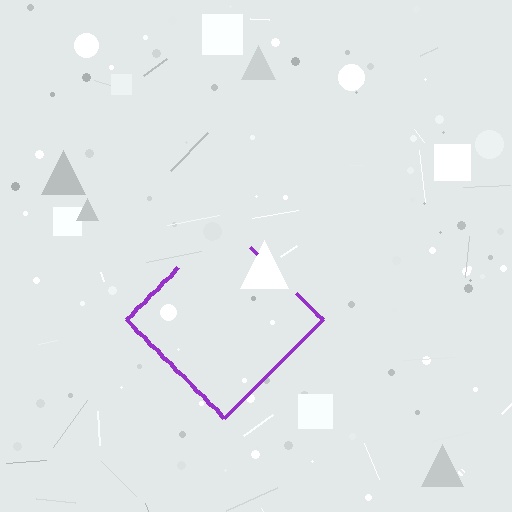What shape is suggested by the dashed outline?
The dashed outline suggests a diamond.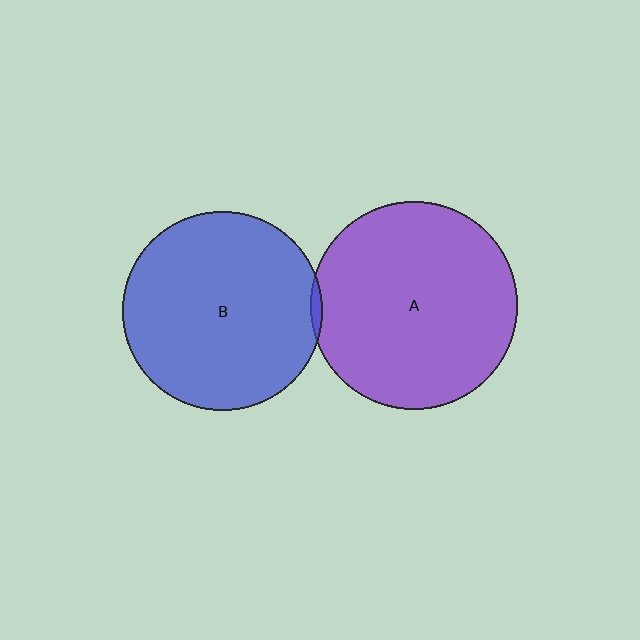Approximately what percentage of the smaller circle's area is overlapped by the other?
Approximately 5%.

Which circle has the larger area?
Circle A (purple).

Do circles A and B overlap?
Yes.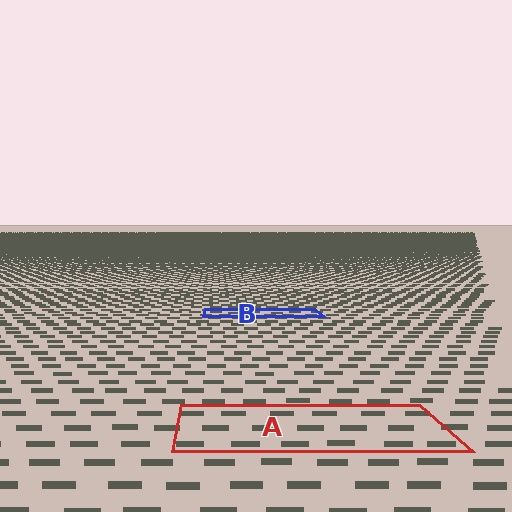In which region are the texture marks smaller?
The texture marks are smaller in region B, because it is farther away.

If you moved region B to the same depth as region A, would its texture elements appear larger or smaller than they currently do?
They would appear larger. At a closer depth, the same texture elements are projected at a bigger on-screen size.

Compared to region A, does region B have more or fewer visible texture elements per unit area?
Region B has more texture elements per unit area — they are packed more densely because it is farther away.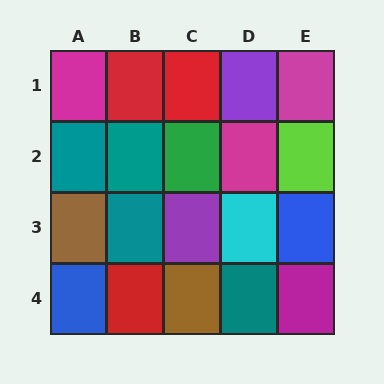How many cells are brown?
2 cells are brown.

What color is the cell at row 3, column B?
Teal.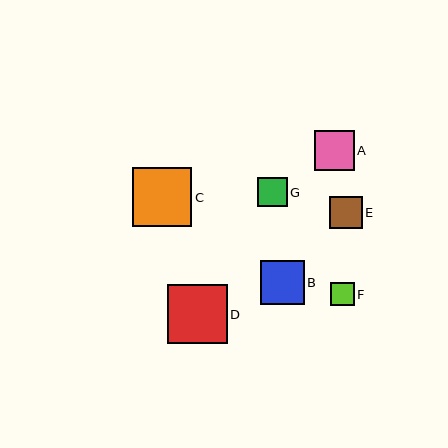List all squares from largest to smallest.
From largest to smallest: D, C, B, A, E, G, F.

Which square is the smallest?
Square F is the smallest with a size of approximately 24 pixels.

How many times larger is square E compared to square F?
Square E is approximately 1.4 times the size of square F.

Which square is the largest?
Square D is the largest with a size of approximately 59 pixels.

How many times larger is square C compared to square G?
Square C is approximately 2.0 times the size of square G.